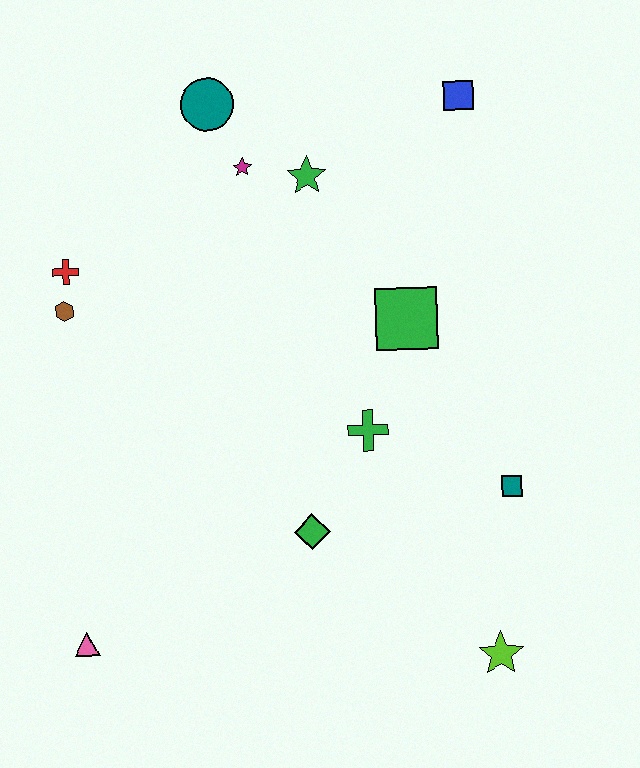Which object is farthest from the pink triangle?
The blue square is farthest from the pink triangle.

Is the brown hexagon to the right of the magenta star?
No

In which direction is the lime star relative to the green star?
The lime star is below the green star.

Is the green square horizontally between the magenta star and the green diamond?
No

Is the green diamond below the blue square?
Yes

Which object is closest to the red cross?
The brown hexagon is closest to the red cross.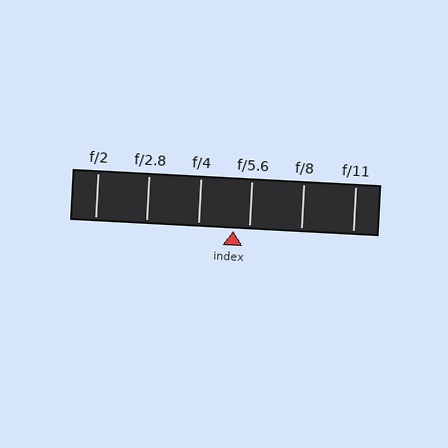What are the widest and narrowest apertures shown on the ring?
The widest aperture shown is f/2 and the narrowest is f/11.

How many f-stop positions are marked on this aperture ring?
There are 6 f-stop positions marked.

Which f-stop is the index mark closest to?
The index mark is closest to f/5.6.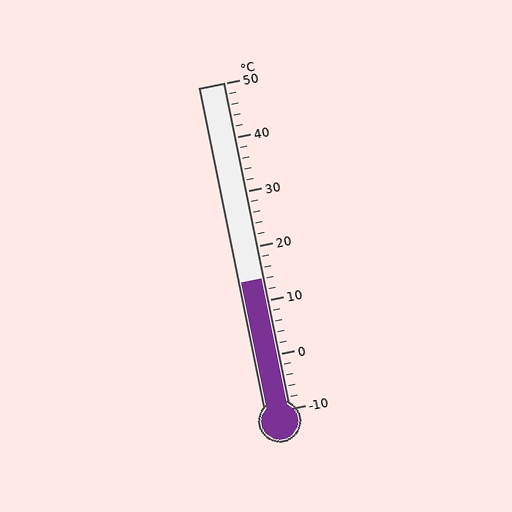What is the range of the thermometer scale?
The thermometer scale ranges from -10°C to 50°C.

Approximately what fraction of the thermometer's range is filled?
The thermometer is filled to approximately 40% of its range.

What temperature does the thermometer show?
The thermometer shows approximately 14°C.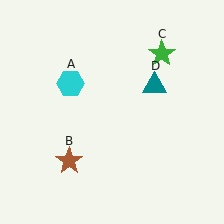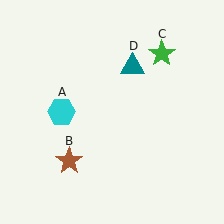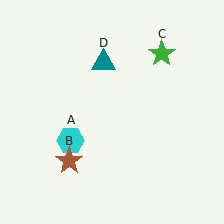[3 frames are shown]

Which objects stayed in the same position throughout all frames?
Brown star (object B) and green star (object C) remained stationary.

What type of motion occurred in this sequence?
The cyan hexagon (object A), teal triangle (object D) rotated counterclockwise around the center of the scene.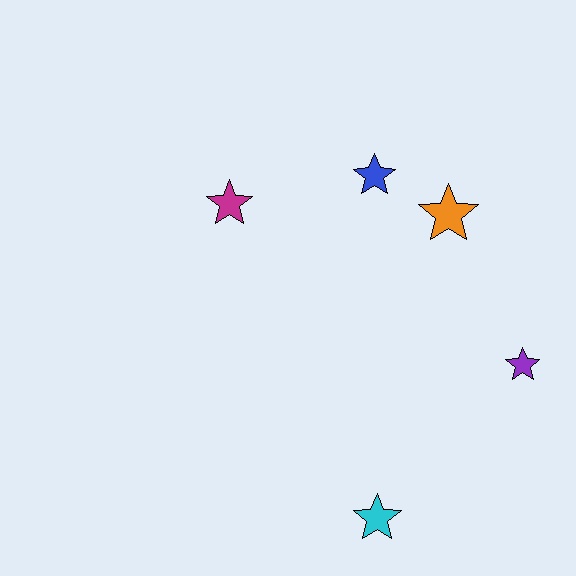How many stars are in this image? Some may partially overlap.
There are 5 stars.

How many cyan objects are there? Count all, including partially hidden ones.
There is 1 cyan object.